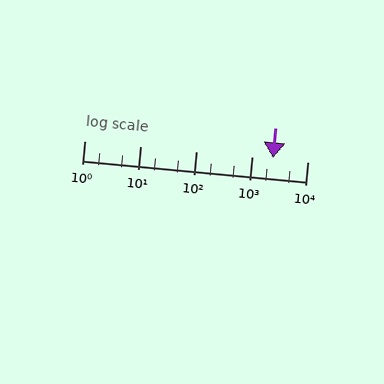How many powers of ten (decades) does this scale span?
The scale spans 4 decades, from 1 to 10000.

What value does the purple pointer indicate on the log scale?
The pointer indicates approximately 2400.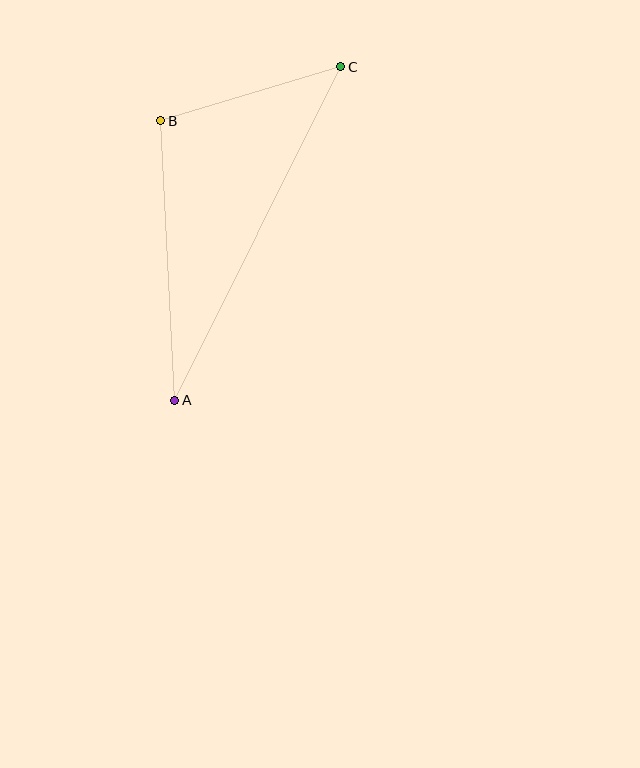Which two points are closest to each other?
Points B and C are closest to each other.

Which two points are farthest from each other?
Points A and C are farthest from each other.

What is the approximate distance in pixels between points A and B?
The distance between A and B is approximately 280 pixels.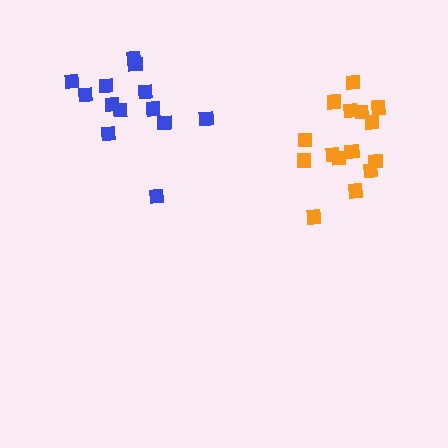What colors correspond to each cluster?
The clusters are colored: blue, orange.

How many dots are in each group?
Group 1: 13 dots, Group 2: 15 dots (28 total).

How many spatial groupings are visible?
There are 2 spatial groupings.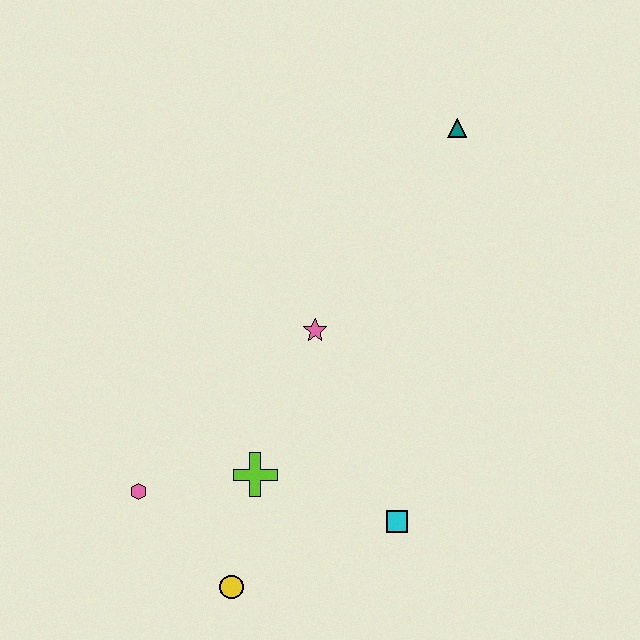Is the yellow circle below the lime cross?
Yes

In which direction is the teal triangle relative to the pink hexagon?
The teal triangle is above the pink hexagon.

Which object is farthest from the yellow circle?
The teal triangle is farthest from the yellow circle.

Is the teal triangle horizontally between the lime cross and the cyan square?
No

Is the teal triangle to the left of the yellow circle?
No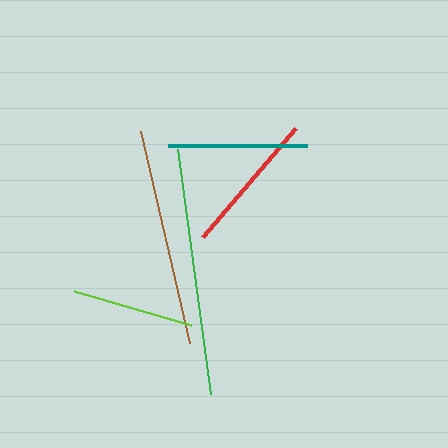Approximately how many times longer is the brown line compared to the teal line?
The brown line is approximately 1.6 times the length of the teal line.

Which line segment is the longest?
The green line is the longest at approximately 248 pixels.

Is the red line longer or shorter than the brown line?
The brown line is longer than the red line.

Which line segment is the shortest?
The lime line is the shortest at approximately 122 pixels.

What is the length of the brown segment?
The brown segment is approximately 217 pixels long.